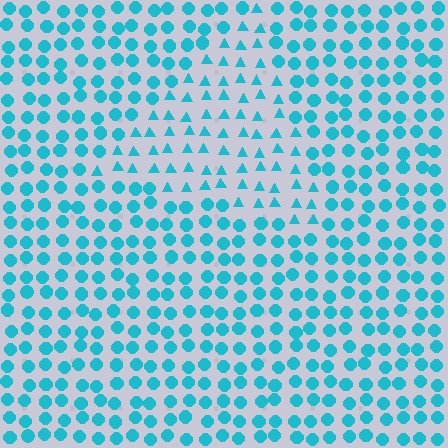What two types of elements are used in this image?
The image uses triangles inside the triangle region and circles outside it.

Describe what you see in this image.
The image is filled with small cyan elements arranged in a uniform grid. A triangle-shaped region contains triangles, while the surrounding area contains circles. The boundary is defined purely by the change in element shape.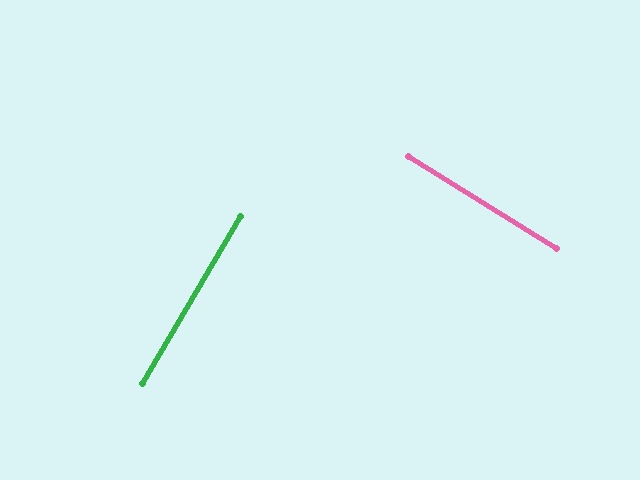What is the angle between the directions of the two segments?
Approximately 88 degrees.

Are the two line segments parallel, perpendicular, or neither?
Perpendicular — they meet at approximately 88°.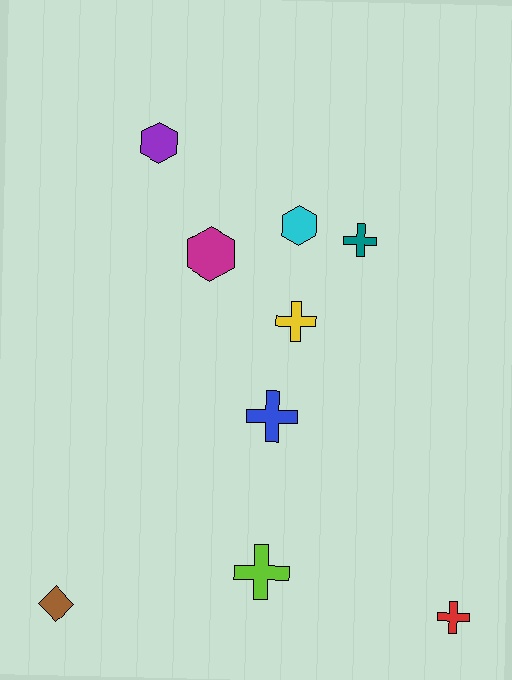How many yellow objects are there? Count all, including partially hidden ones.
There is 1 yellow object.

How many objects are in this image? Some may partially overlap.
There are 9 objects.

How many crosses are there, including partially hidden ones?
There are 5 crosses.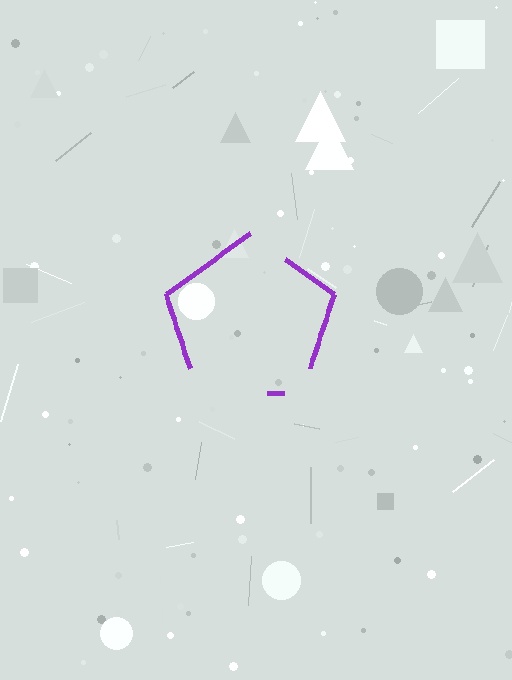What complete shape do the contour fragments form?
The contour fragments form a pentagon.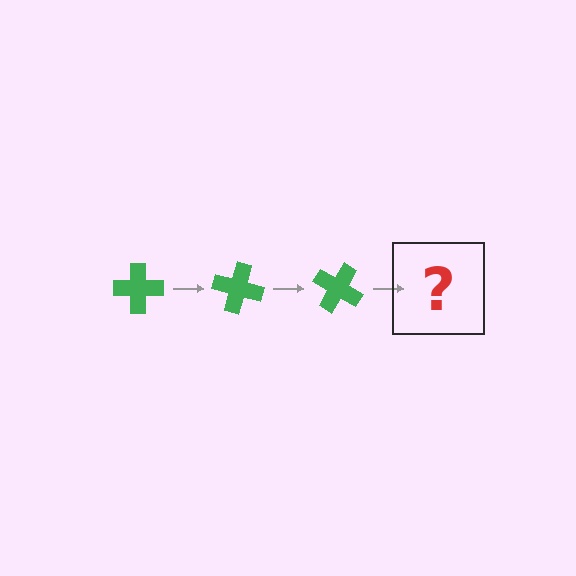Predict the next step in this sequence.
The next step is a green cross rotated 45 degrees.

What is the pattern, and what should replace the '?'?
The pattern is that the cross rotates 15 degrees each step. The '?' should be a green cross rotated 45 degrees.